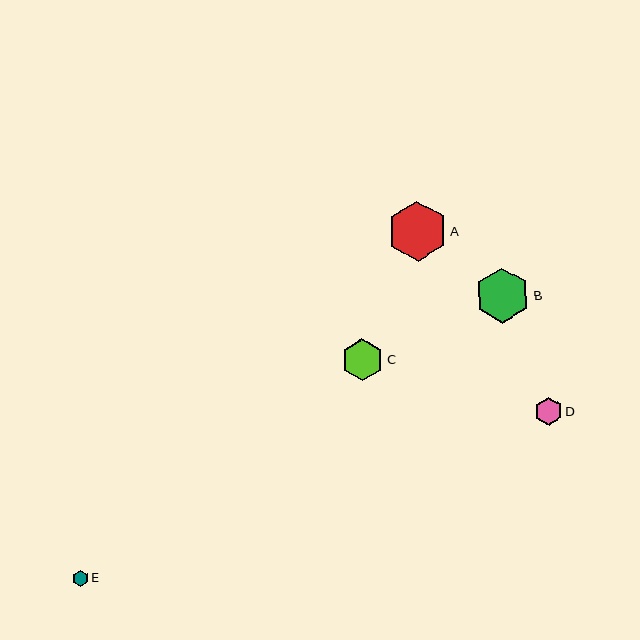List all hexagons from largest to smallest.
From largest to smallest: A, B, C, D, E.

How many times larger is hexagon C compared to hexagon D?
Hexagon C is approximately 1.5 times the size of hexagon D.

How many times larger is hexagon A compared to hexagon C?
Hexagon A is approximately 1.4 times the size of hexagon C.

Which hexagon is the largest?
Hexagon A is the largest with a size of approximately 59 pixels.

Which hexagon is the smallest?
Hexagon E is the smallest with a size of approximately 16 pixels.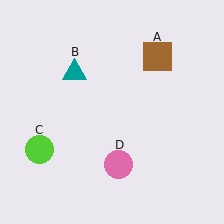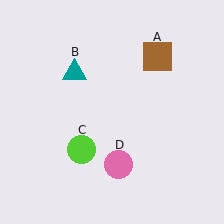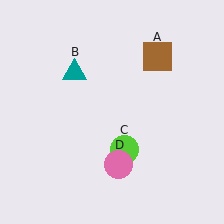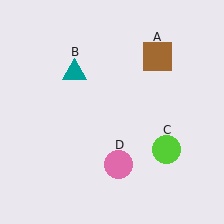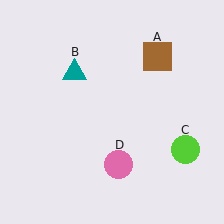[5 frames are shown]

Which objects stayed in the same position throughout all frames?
Brown square (object A) and teal triangle (object B) and pink circle (object D) remained stationary.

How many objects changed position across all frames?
1 object changed position: lime circle (object C).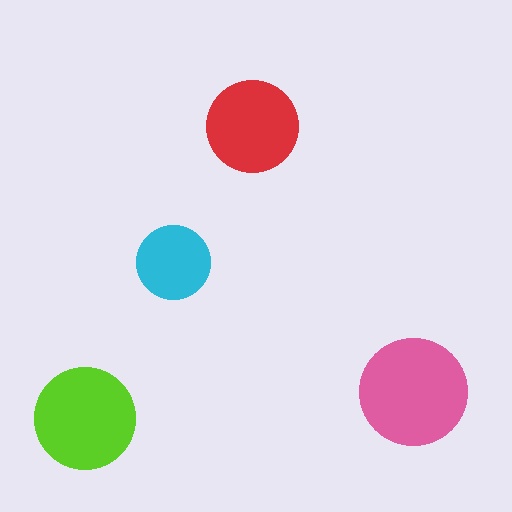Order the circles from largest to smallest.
the pink one, the lime one, the red one, the cyan one.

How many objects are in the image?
There are 4 objects in the image.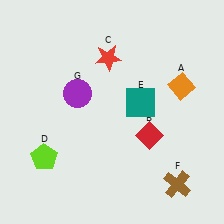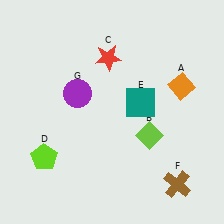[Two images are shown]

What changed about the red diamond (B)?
In Image 1, B is red. In Image 2, it changed to lime.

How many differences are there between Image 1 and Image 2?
There is 1 difference between the two images.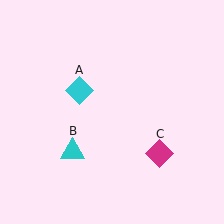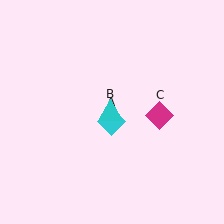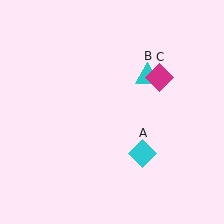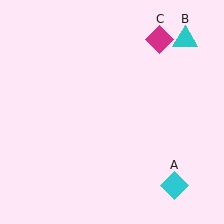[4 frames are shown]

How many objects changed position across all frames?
3 objects changed position: cyan diamond (object A), cyan triangle (object B), magenta diamond (object C).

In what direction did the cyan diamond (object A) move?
The cyan diamond (object A) moved down and to the right.